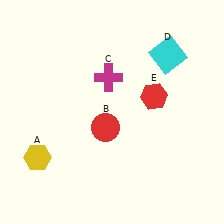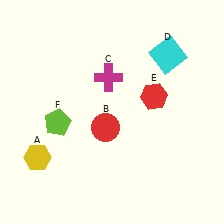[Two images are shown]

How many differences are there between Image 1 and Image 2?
There is 1 difference between the two images.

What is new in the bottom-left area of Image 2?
A lime pentagon (F) was added in the bottom-left area of Image 2.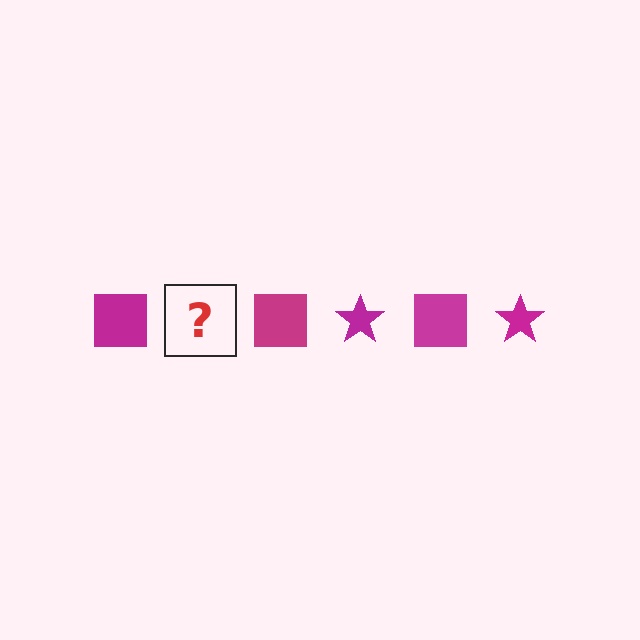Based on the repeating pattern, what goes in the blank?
The blank should be a magenta star.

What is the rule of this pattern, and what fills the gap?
The rule is that the pattern cycles through square, star shapes in magenta. The gap should be filled with a magenta star.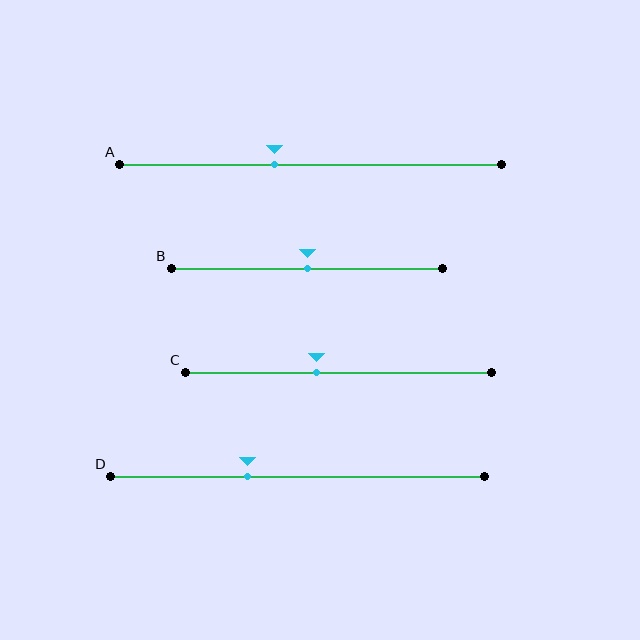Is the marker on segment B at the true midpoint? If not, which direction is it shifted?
Yes, the marker on segment B is at the true midpoint.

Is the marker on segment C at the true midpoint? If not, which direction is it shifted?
No, the marker on segment C is shifted to the left by about 7% of the segment length.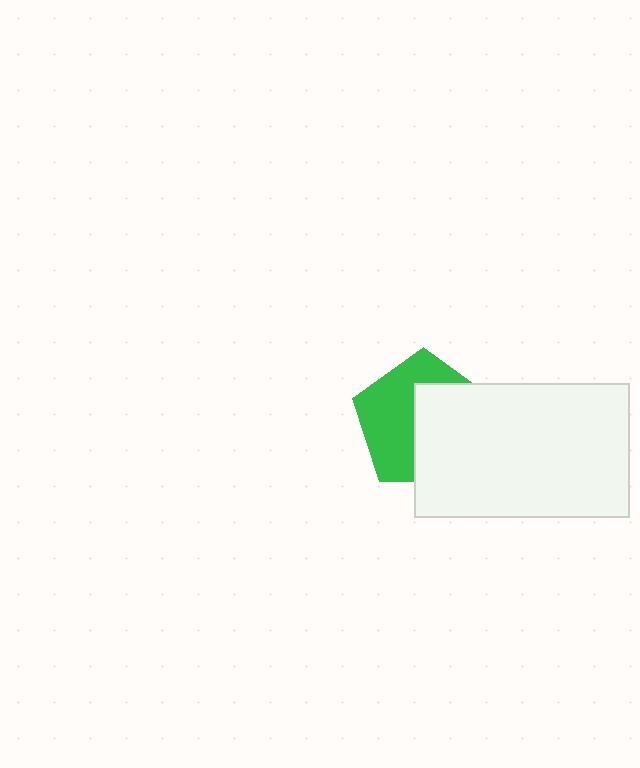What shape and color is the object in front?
The object in front is a white rectangle.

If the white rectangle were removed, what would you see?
You would see the complete green pentagon.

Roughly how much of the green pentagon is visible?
About half of it is visible (roughly 50%).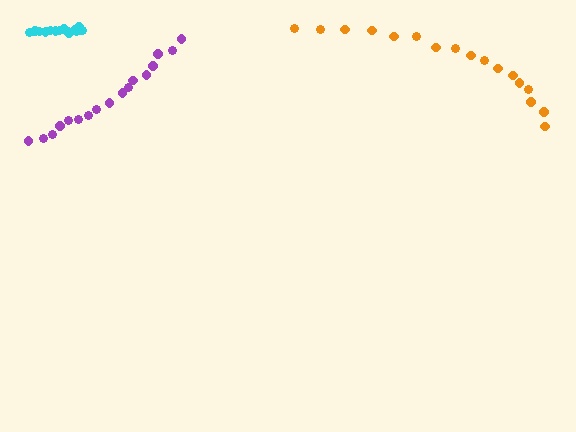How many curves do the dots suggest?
There are 3 distinct paths.